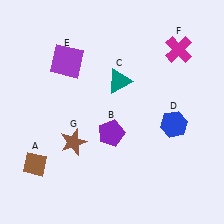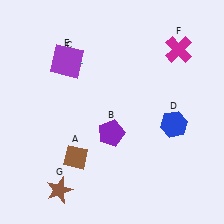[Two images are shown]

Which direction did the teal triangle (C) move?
The teal triangle (C) moved left.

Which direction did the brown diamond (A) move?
The brown diamond (A) moved right.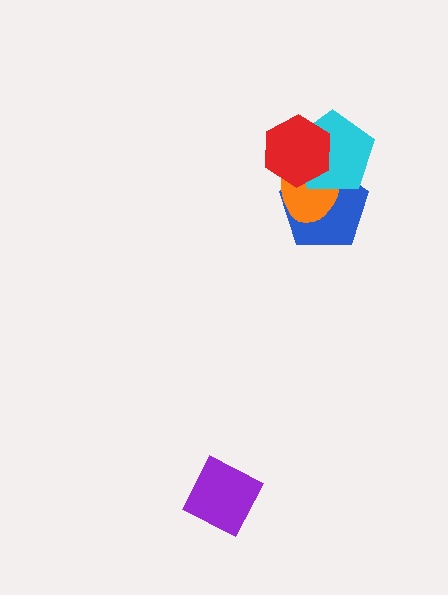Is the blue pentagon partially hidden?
Yes, it is partially covered by another shape.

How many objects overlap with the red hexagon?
3 objects overlap with the red hexagon.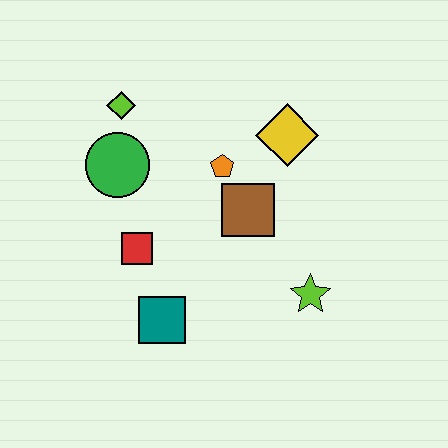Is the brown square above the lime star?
Yes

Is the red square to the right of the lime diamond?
Yes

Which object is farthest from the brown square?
The lime diamond is farthest from the brown square.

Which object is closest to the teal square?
The red square is closest to the teal square.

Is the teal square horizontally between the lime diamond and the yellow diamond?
Yes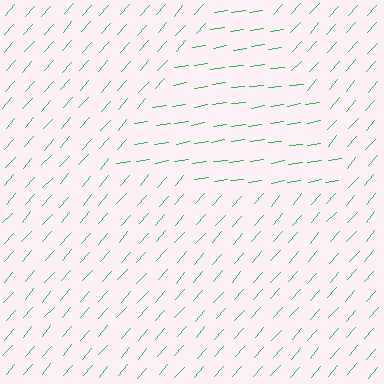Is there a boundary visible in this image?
Yes, there is a texture boundary formed by a change in line orientation.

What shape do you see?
I see a triangle.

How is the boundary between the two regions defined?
The boundary is defined purely by a change in line orientation (approximately 40 degrees difference). All lines are the same color and thickness.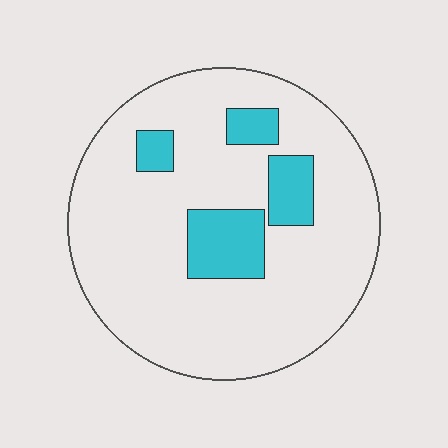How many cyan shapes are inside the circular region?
4.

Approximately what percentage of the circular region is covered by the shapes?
Approximately 15%.